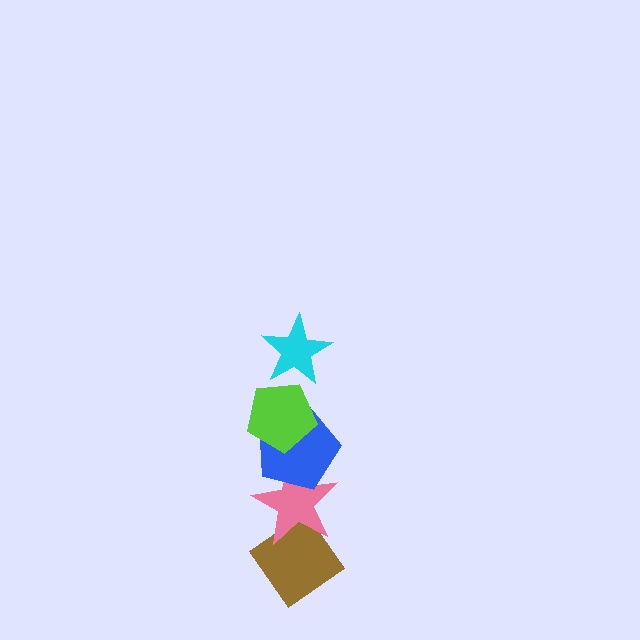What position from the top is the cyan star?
The cyan star is 1st from the top.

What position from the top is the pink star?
The pink star is 4th from the top.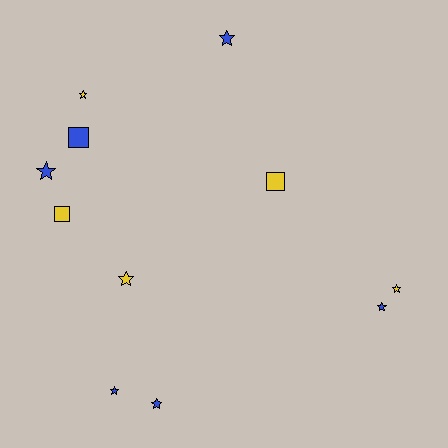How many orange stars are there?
There are no orange stars.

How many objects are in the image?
There are 11 objects.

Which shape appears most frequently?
Star, with 8 objects.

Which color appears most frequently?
Blue, with 6 objects.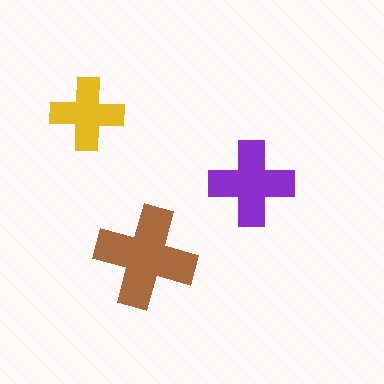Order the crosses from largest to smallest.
the brown one, the purple one, the yellow one.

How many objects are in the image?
There are 3 objects in the image.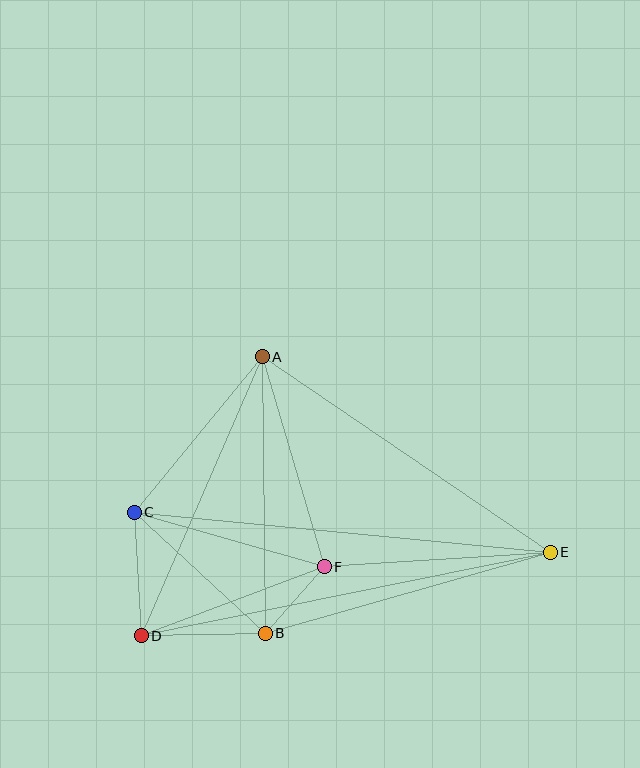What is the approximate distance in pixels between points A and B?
The distance between A and B is approximately 277 pixels.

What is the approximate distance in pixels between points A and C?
The distance between A and C is approximately 201 pixels.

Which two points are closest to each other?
Points B and F are closest to each other.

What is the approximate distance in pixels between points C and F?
The distance between C and F is approximately 198 pixels.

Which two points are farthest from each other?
Points C and E are farthest from each other.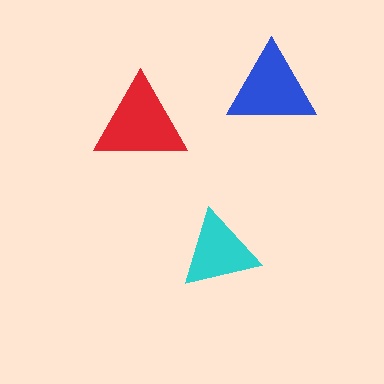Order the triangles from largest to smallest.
the red one, the blue one, the cyan one.